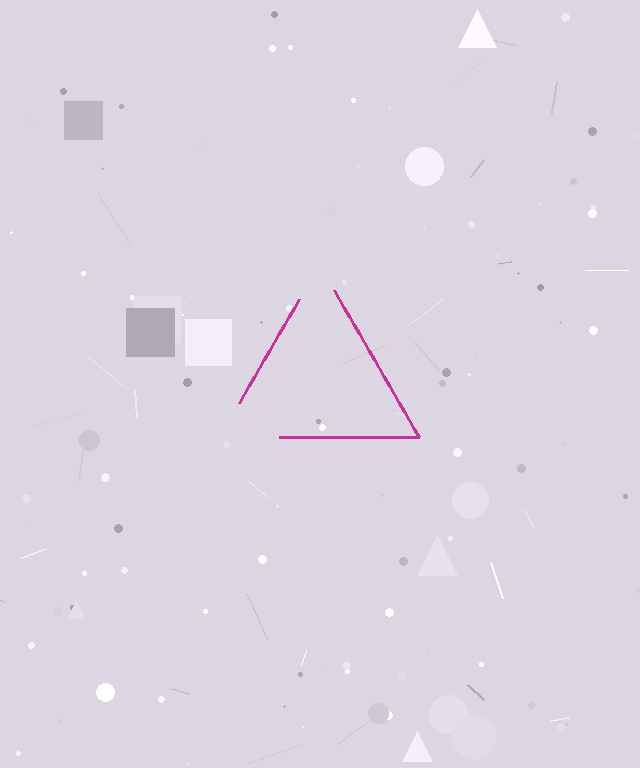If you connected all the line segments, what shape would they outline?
They would outline a triangle.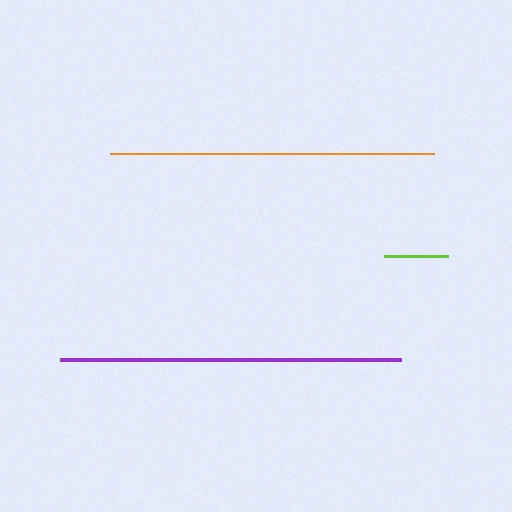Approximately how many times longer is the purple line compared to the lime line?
The purple line is approximately 5.4 times the length of the lime line.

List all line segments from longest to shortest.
From longest to shortest: purple, orange, lime.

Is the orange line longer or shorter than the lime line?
The orange line is longer than the lime line.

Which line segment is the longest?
The purple line is the longest at approximately 342 pixels.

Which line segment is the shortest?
The lime line is the shortest at approximately 64 pixels.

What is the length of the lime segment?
The lime segment is approximately 64 pixels long.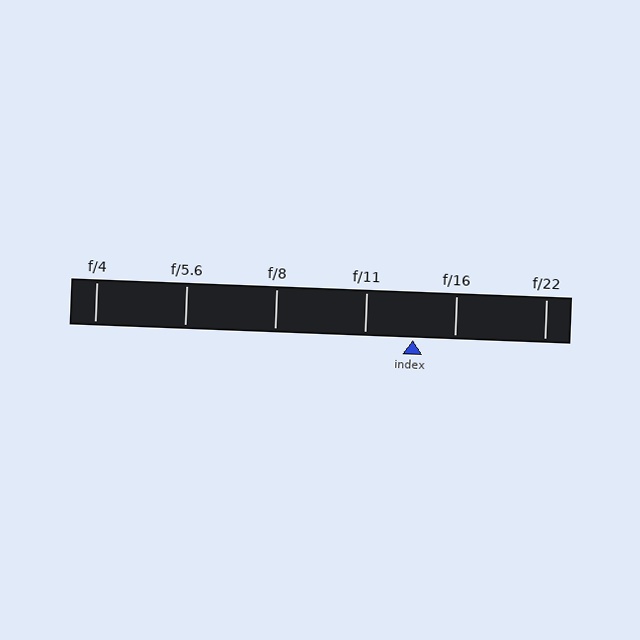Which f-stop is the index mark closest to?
The index mark is closest to f/16.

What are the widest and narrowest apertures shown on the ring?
The widest aperture shown is f/4 and the narrowest is f/22.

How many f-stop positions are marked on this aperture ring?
There are 6 f-stop positions marked.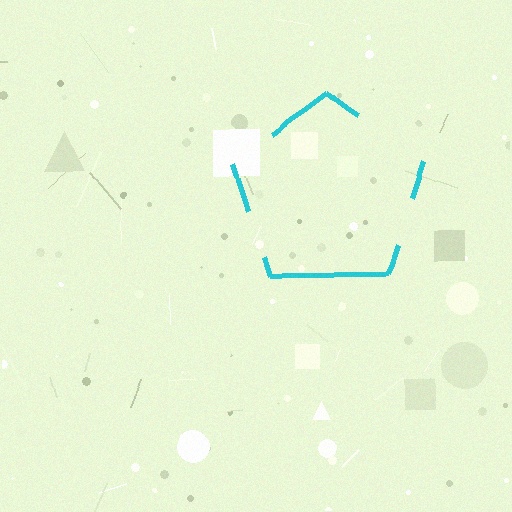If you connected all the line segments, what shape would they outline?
They would outline a pentagon.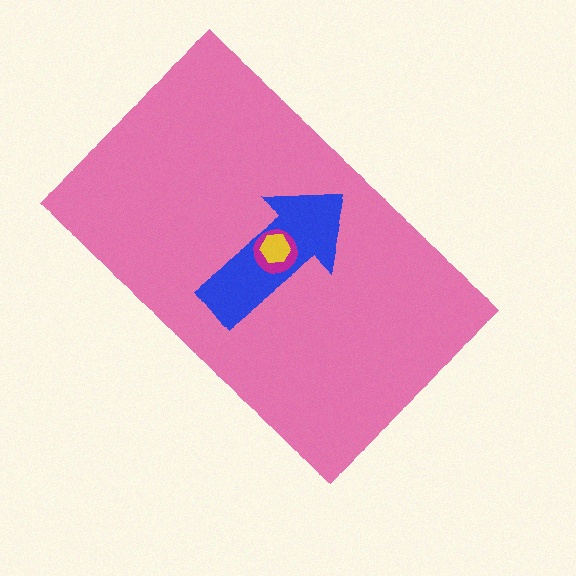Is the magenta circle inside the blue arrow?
Yes.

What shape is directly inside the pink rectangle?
The blue arrow.